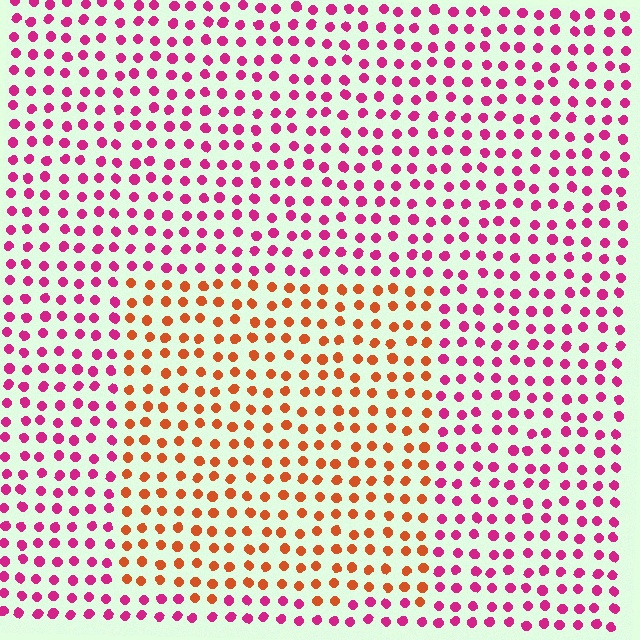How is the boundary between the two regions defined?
The boundary is defined purely by a slight shift in hue (about 51 degrees). Spacing, size, and orientation are identical on both sides.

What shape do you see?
I see a rectangle.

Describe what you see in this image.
The image is filled with small magenta elements in a uniform arrangement. A rectangle-shaped region is visible where the elements are tinted to a slightly different hue, forming a subtle color boundary.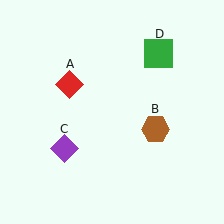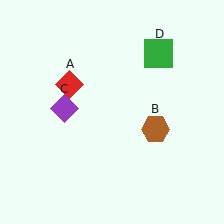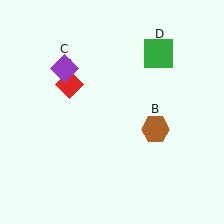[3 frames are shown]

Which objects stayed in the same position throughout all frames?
Red diamond (object A) and brown hexagon (object B) and green square (object D) remained stationary.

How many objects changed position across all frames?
1 object changed position: purple diamond (object C).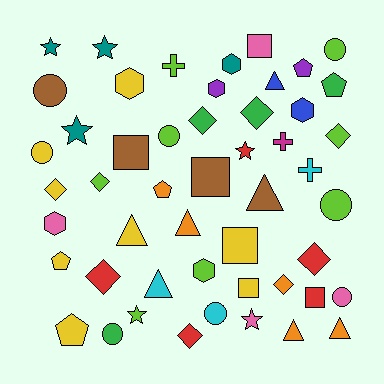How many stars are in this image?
There are 6 stars.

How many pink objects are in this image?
There are 4 pink objects.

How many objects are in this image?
There are 50 objects.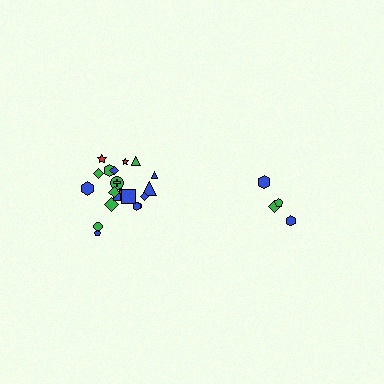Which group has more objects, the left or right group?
The left group.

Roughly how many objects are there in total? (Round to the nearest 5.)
Roughly 25 objects in total.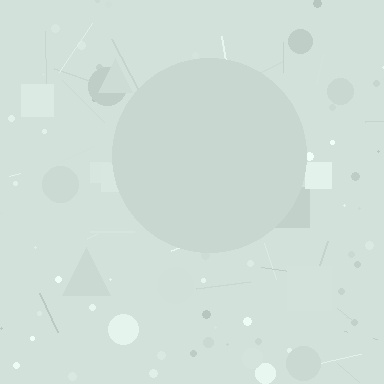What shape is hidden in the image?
A circle is hidden in the image.